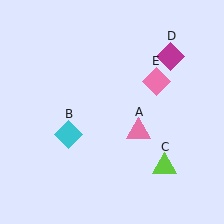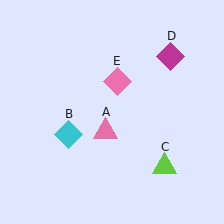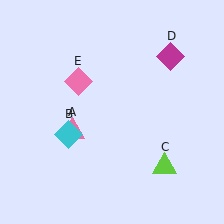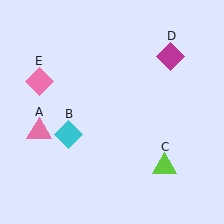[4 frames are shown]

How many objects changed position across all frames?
2 objects changed position: pink triangle (object A), pink diamond (object E).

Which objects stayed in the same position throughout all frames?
Cyan diamond (object B) and lime triangle (object C) and magenta diamond (object D) remained stationary.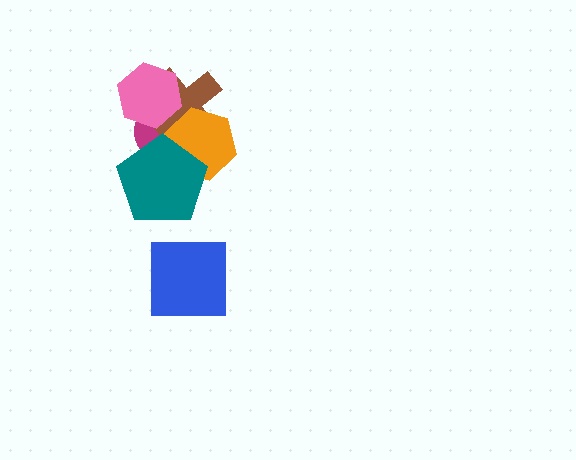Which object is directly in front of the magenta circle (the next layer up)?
The brown cross is directly in front of the magenta circle.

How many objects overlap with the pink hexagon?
2 objects overlap with the pink hexagon.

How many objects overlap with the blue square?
0 objects overlap with the blue square.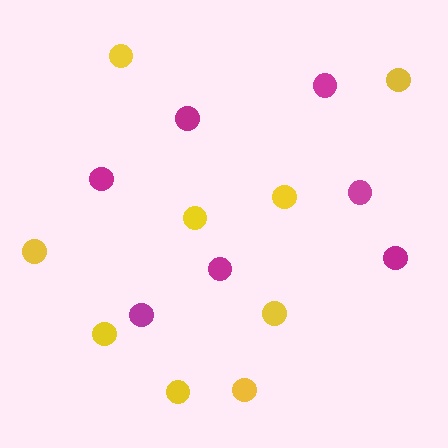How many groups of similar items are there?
There are 2 groups: one group of magenta circles (7) and one group of yellow circles (9).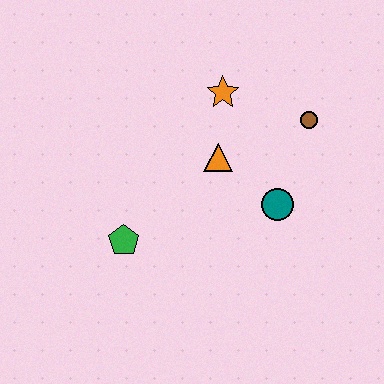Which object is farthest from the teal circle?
The green pentagon is farthest from the teal circle.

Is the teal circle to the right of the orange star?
Yes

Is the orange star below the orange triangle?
No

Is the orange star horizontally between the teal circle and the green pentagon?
Yes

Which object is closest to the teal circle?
The orange triangle is closest to the teal circle.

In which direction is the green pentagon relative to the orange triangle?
The green pentagon is to the left of the orange triangle.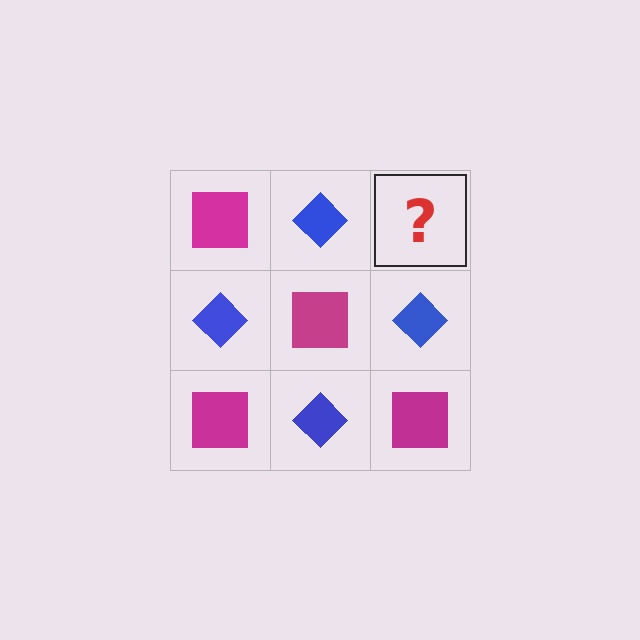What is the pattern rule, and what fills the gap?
The rule is that it alternates magenta square and blue diamond in a checkerboard pattern. The gap should be filled with a magenta square.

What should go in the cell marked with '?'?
The missing cell should contain a magenta square.